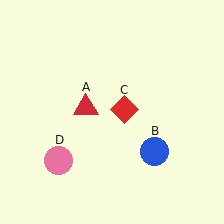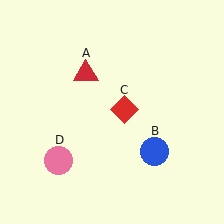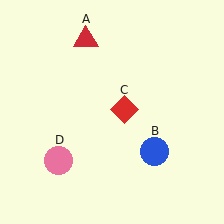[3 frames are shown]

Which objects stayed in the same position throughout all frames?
Blue circle (object B) and red diamond (object C) and pink circle (object D) remained stationary.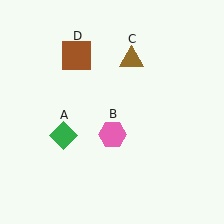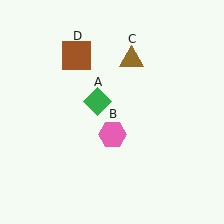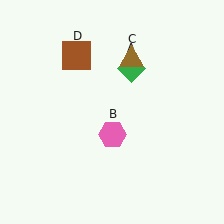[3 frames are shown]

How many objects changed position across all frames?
1 object changed position: green diamond (object A).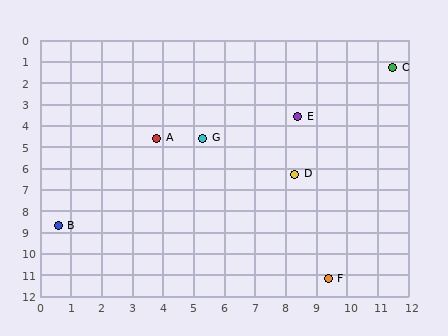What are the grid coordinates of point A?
Point A is at approximately (3.8, 4.6).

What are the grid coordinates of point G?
Point G is at approximately (5.3, 4.6).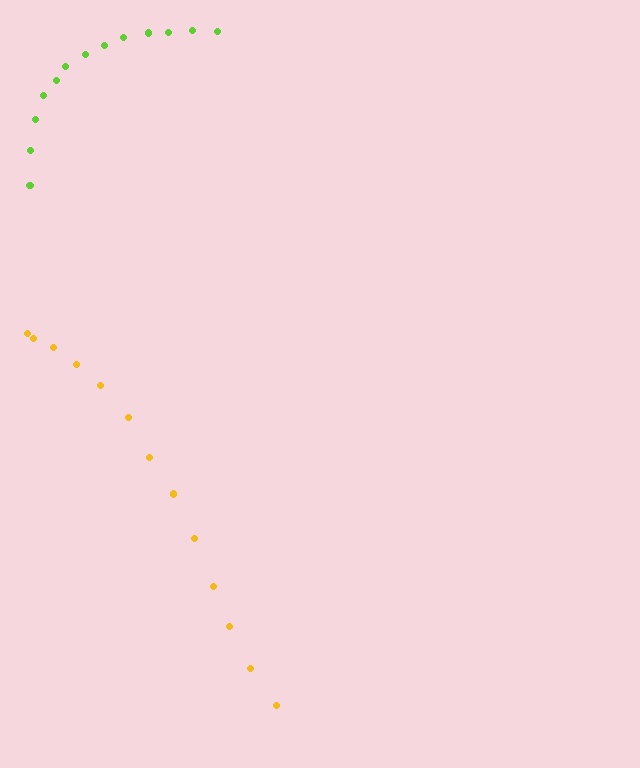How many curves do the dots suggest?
There are 2 distinct paths.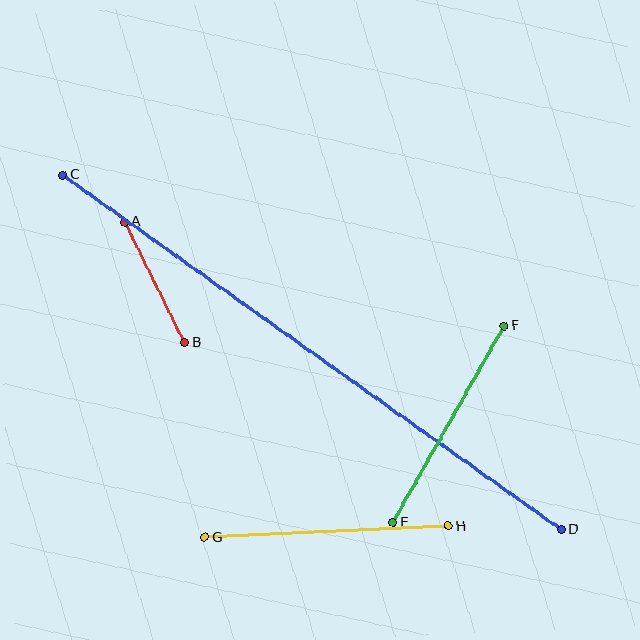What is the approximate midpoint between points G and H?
The midpoint is at approximately (327, 532) pixels.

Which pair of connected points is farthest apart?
Points C and D are farthest apart.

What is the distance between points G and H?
The distance is approximately 244 pixels.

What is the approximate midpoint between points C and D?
The midpoint is at approximately (312, 352) pixels.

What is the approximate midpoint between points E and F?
The midpoint is at approximately (449, 424) pixels.